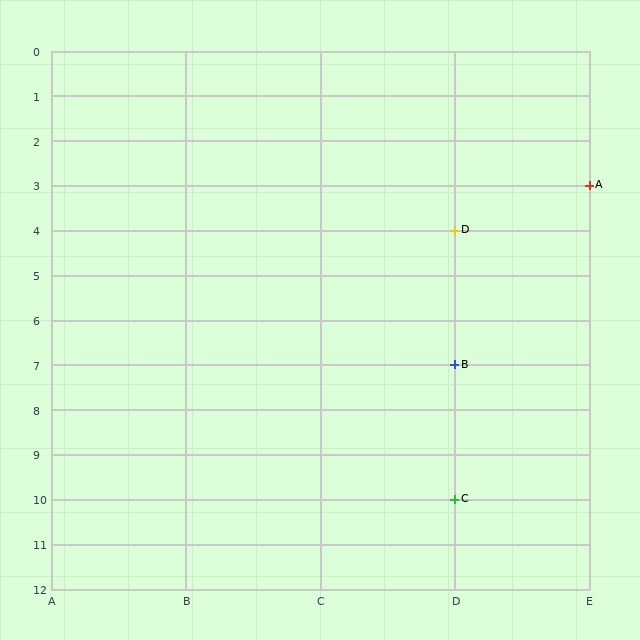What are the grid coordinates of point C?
Point C is at grid coordinates (D, 10).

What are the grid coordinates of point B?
Point B is at grid coordinates (D, 7).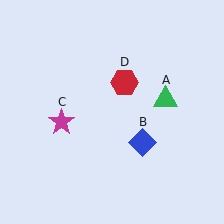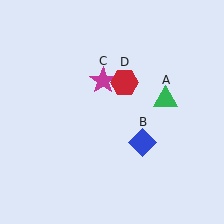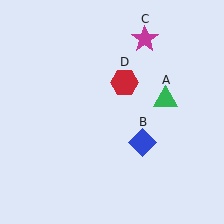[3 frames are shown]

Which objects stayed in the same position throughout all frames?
Green triangle (object A) and blue diamond (object B) and red hexagon (object D) remained stationary.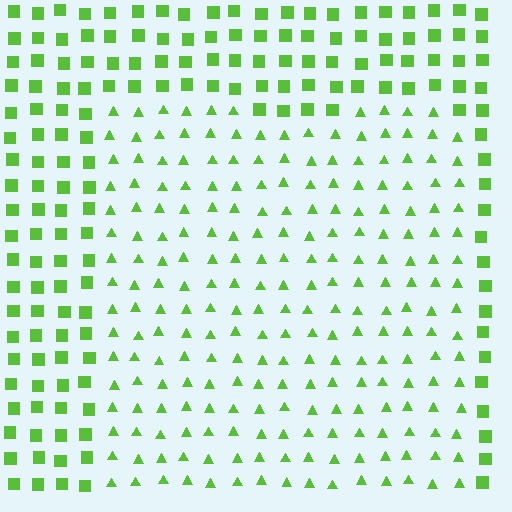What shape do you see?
I see a rectangle.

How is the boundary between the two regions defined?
The boundary is defined by a change in element shape: triangles inside vs. squares outside. All elements share the same color and spacing.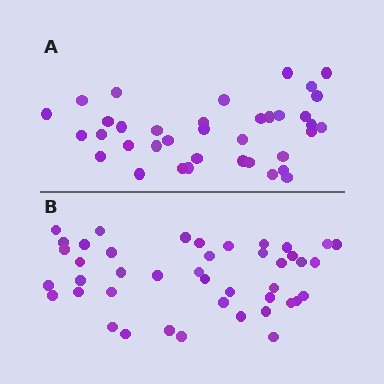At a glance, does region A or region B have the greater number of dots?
Region B (the bottom region) has more dots.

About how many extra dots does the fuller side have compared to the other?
Region B has about 6 more dots than region A.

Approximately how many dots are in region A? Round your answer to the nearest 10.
About 40 dots. (The exact count is 37, which rounds to 40.)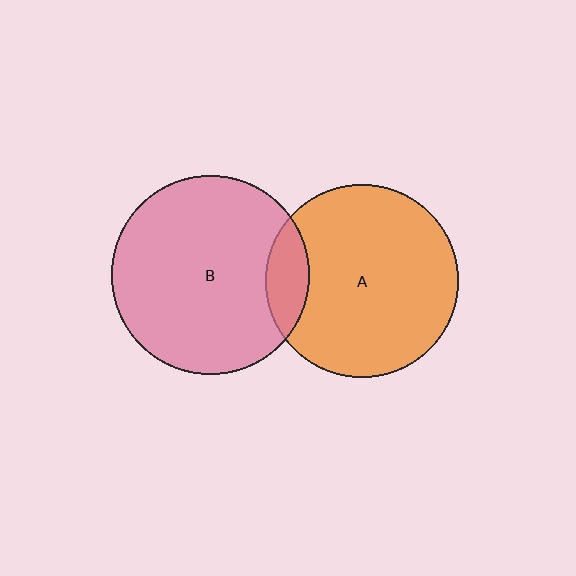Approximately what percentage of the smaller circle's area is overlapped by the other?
Approximately 15%.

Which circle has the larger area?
Circle B (pink).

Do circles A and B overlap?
Yes.